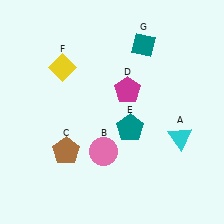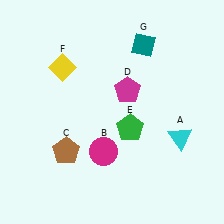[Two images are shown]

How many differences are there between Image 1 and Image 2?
There are 2 differences between the two images.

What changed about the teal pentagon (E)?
In Image 1, E is teal. In Image 2, it changed to green.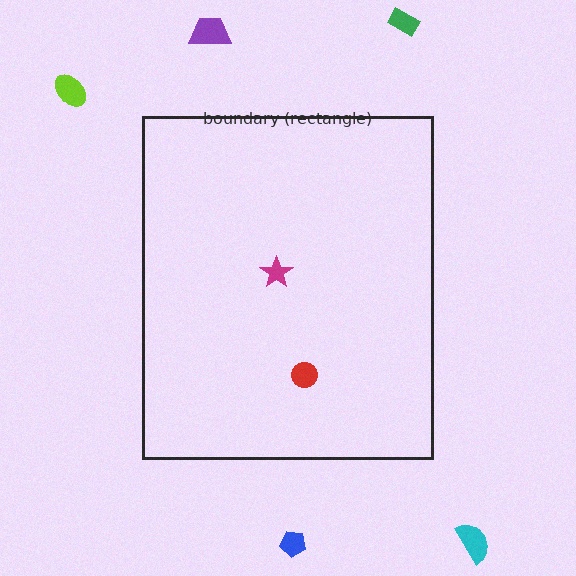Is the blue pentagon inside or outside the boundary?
Outside.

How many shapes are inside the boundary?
2 inside, 5 outside.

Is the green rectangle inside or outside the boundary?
Outside.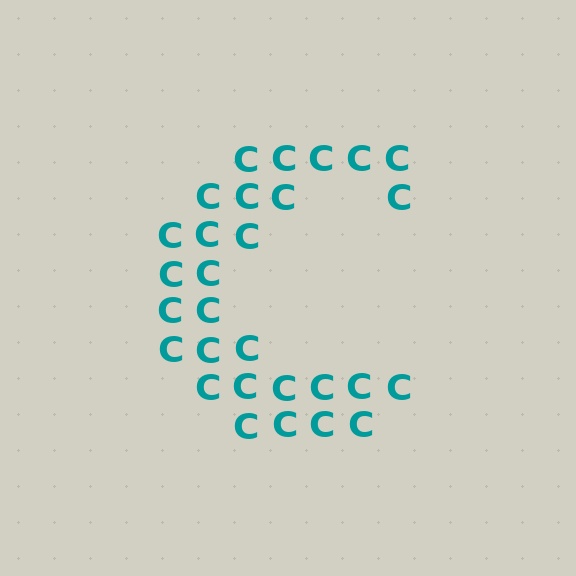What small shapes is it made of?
It is made of small letter C's.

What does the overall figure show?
The overall figure shows the letter C.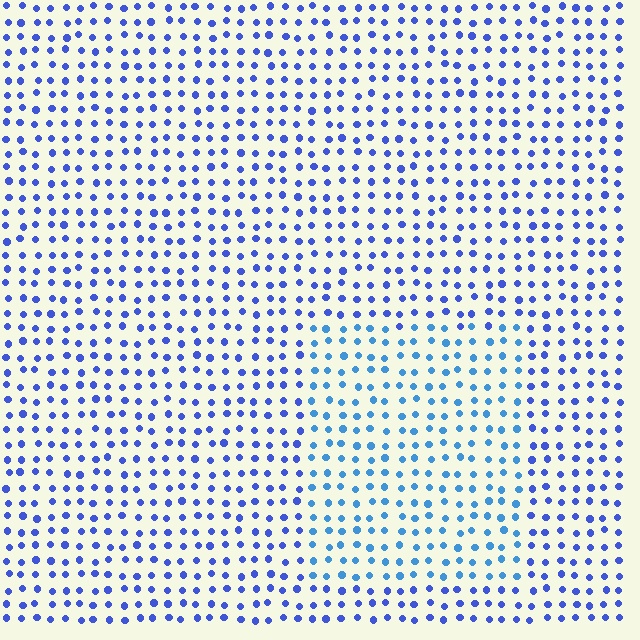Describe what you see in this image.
The image is filled with small blue elements in a uniform arrangement. A rectangle-shaped region is visible where the elements are tinted to a slightly different hue, forming a subtle color boundary.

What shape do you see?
I see a rectangle.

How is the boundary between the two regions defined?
The boundary is defined purely by a slight shift in hue (about 25 degrees). Spacing, size, and orientation are identical on both sides.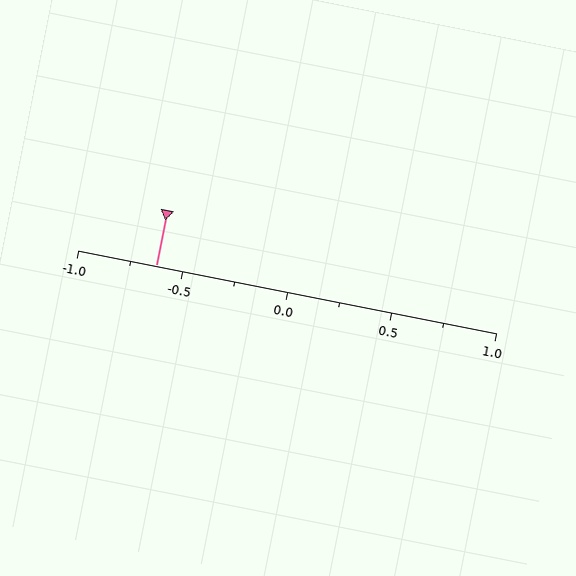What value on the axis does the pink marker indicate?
The marker indicates approximately -0.62.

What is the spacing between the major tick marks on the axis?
The major ticks are spaced 0.5 apart.